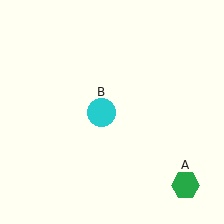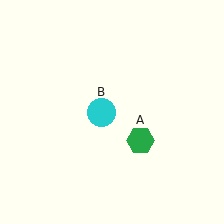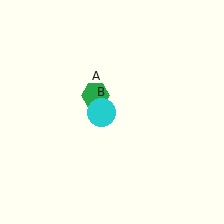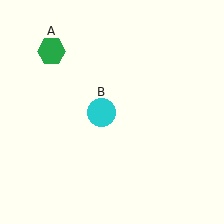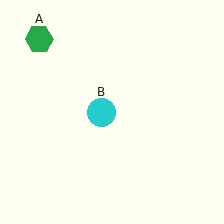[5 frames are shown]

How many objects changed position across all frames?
1 object changed position: green hexagon (object A).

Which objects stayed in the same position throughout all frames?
Cyan circle (object B) remained stationary.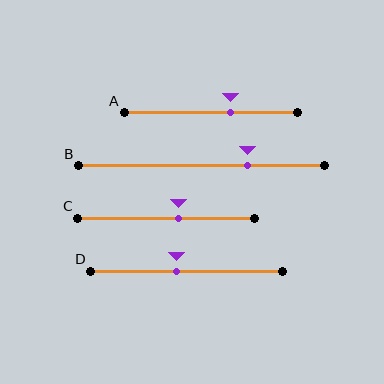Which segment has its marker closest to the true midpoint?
Segment D has its marker closest to the true midpoint.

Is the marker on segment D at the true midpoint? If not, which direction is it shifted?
No, the marker on segment D is shifted to the left by about 5% of the segment length.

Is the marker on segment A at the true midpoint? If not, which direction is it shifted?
No, the marker on segment A is shifted to the right by about 11% of the segment length.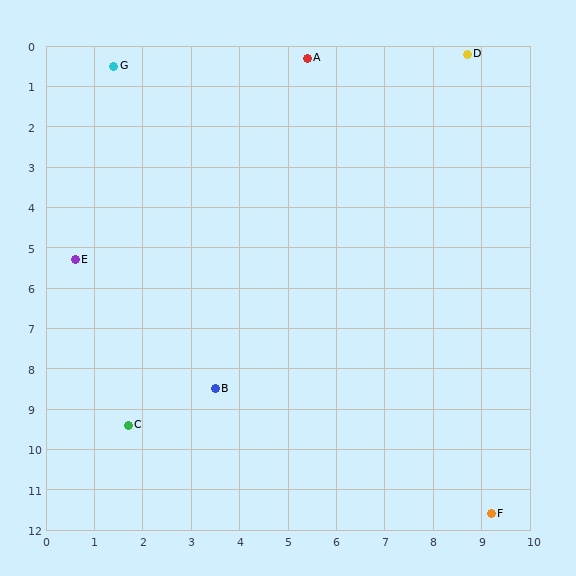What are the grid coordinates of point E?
Point E is at approximately (0.6, 5.3).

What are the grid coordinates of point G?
Point G is at approximately (1.4, 0.5).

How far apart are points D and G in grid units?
Points D and G are about 7.3 grid units apart.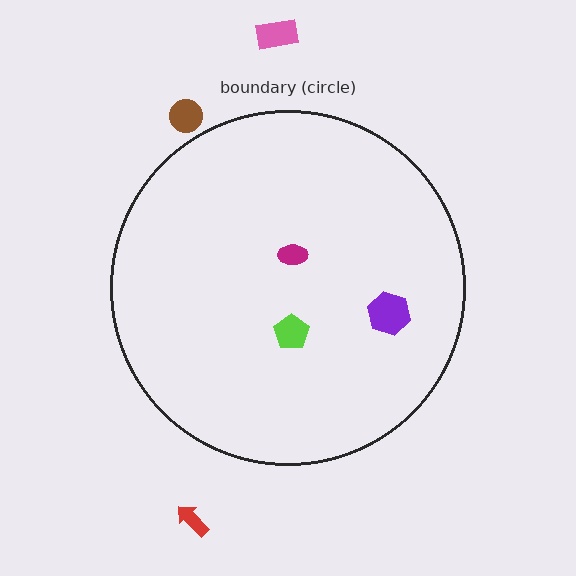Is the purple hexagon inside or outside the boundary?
Inside.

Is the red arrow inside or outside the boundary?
Outside.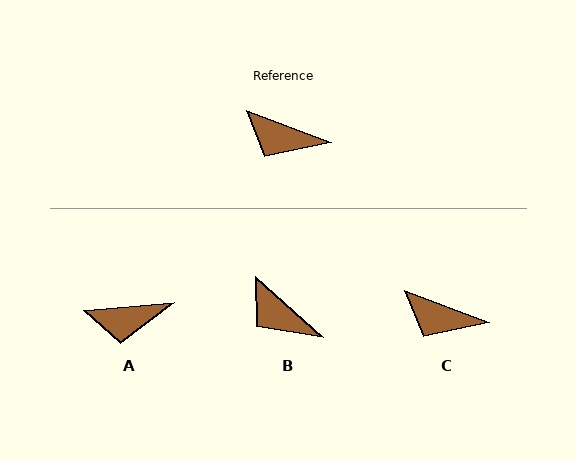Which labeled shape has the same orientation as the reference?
C.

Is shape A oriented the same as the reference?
No, it is off by about 26 degrees.